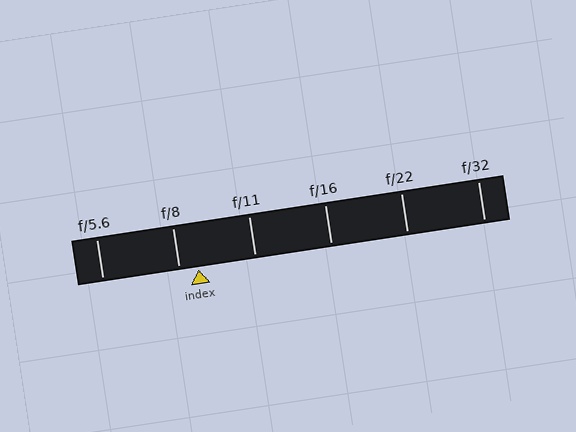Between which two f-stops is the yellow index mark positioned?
The index mark is between f/8 and f/11.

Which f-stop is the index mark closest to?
The index mark is closest to f/8.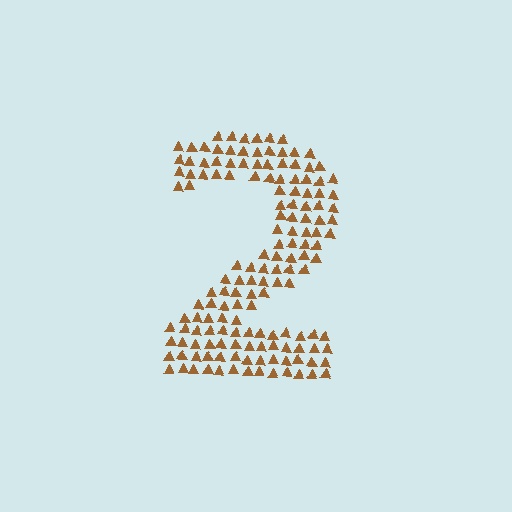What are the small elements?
The small elements are triangles.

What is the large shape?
The large shape is the digit 2.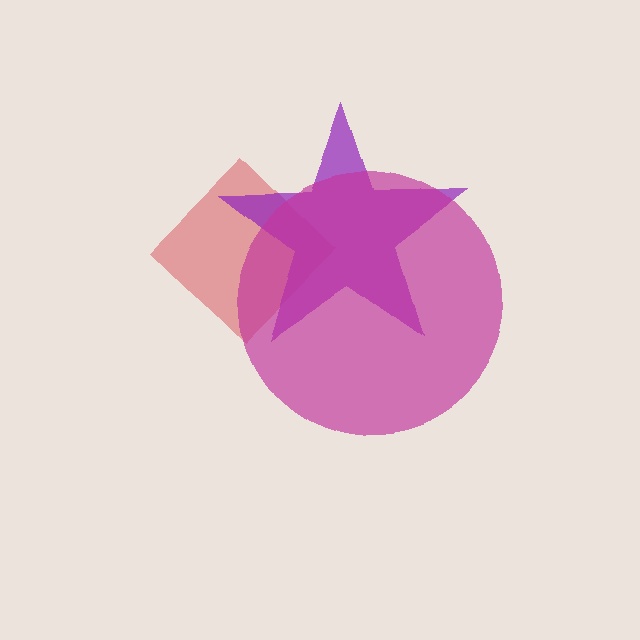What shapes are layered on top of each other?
The layered shapes are: a red diamond, a purple star, a magenta circle.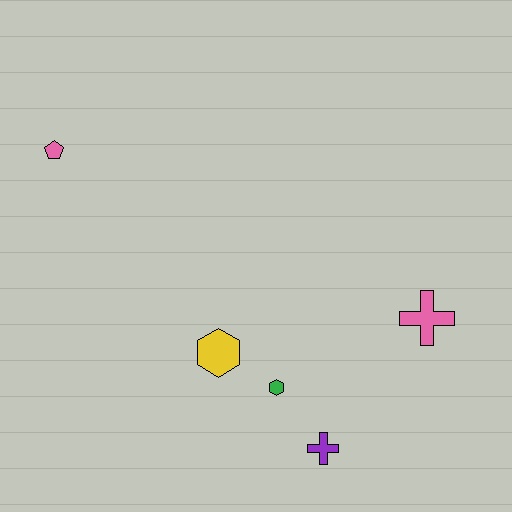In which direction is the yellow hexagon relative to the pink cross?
The yellow hexagon is to the left of the pink cross.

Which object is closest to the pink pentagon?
The yellow hexagon is closest to the pink pentagon.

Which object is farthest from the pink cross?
The pink pentagon is farthest from the pink cross.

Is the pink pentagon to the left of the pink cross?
Yes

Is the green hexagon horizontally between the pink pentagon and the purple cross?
Yes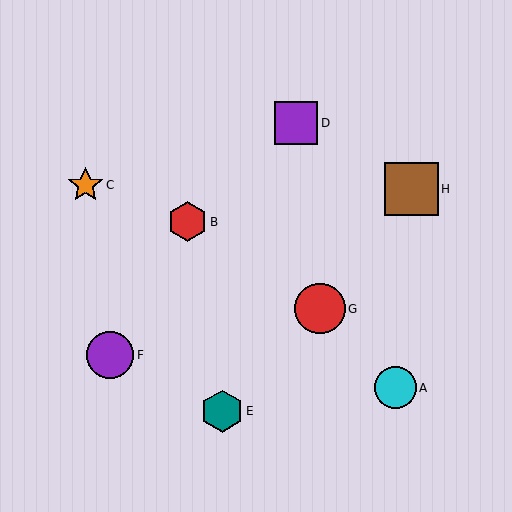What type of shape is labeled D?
Shape D is a purple square.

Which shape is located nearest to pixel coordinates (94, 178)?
The orange star (labeled C) at (86, 185) is nearest to that location.